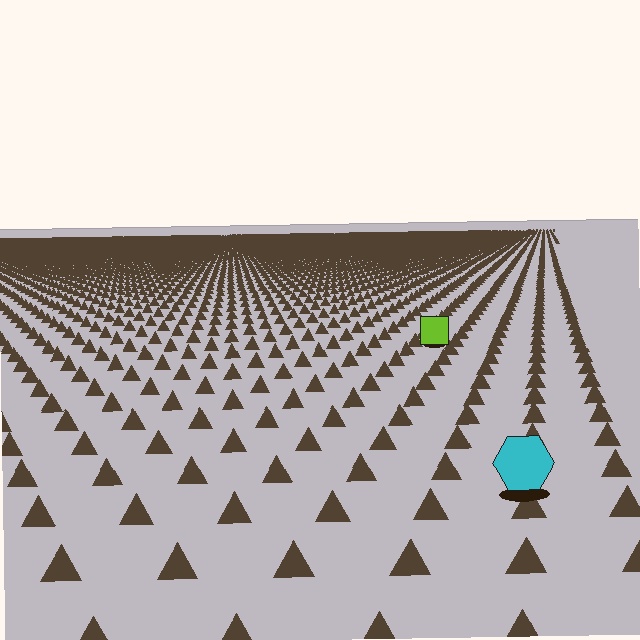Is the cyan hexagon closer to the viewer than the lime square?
Yes. The cyan hexagon is closer — you can tell from the texture gradient: the ground texture is coarser near it.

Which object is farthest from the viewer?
The lime square is farthest from the viewer. It appears smaller and the ground texture around it is denser.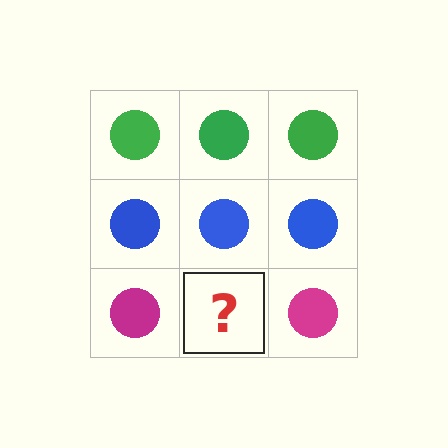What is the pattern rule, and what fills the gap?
The rule is that each row has a consistent color. The gap should be filled with a magenta circle.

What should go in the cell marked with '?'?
The missing cell should contain a magenta circle.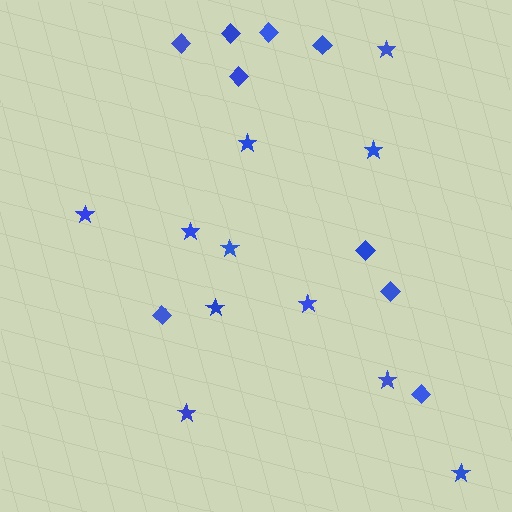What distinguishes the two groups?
There are 2 groups: one group of stars (11) and one group of diamonds (9).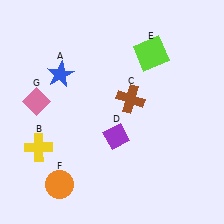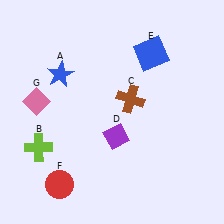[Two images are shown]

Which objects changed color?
B changed from yellow to lime. E changed from lime to blue. F changed from orange to red.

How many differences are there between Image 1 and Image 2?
There are 3 differences between the two images.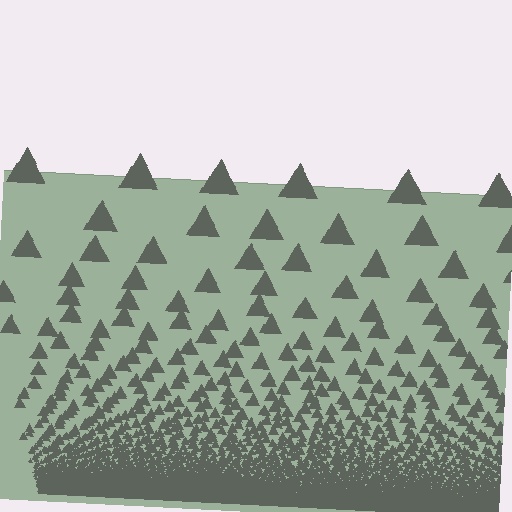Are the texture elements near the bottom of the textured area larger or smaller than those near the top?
Smaller. The gradient is inverted — elements near the bottom are smaller and denser.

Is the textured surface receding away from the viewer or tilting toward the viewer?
The surface appears to tilt toward the viewer. Texture elements get larger and sparser toward the top.